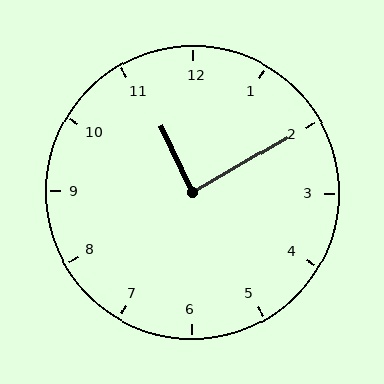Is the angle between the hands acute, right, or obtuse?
It is right.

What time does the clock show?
11:10.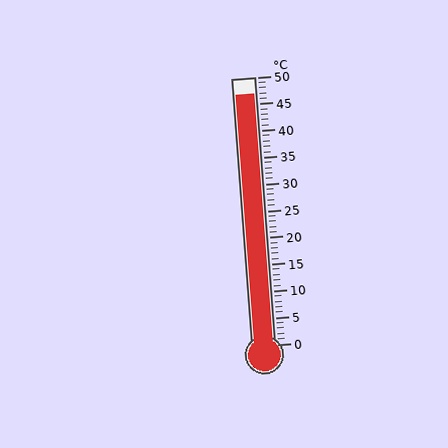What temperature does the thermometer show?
The thermometer shows approximately 47°C.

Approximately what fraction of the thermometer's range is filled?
The thermometer is filled to approximately 95% of its range.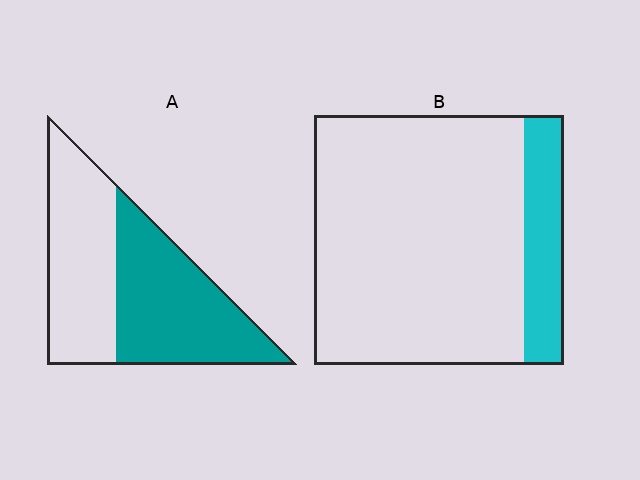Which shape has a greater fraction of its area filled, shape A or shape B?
Shape A.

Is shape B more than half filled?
No.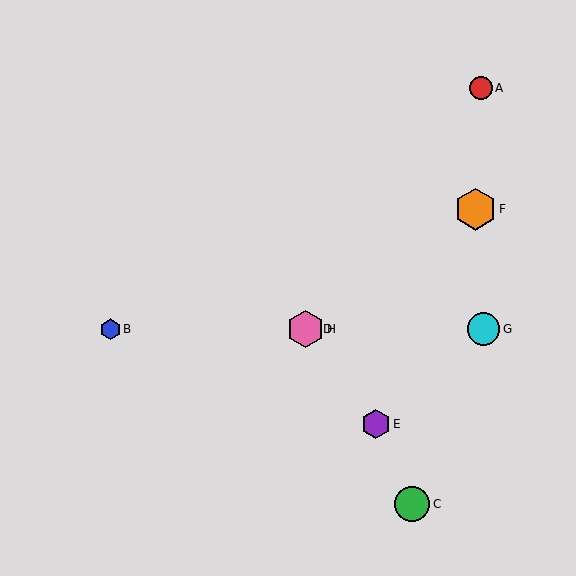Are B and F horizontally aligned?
No, B is at y≈329 and F is at y≈209.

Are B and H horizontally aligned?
Yes, both are at y≈329.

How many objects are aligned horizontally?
4 objects (B, D, G, H) are aligned horizontally.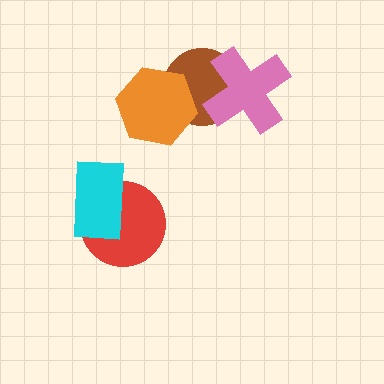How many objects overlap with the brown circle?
2 objects overlap with the brown circle.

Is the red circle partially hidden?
Yes, it is partially covered by another shape.